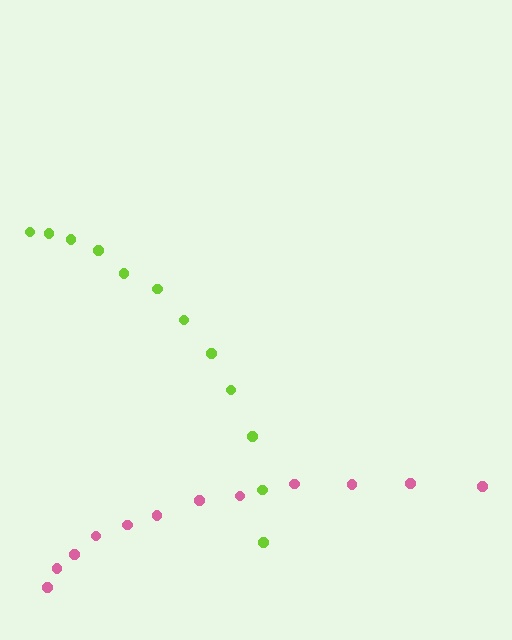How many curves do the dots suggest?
There are 2 distinct paths.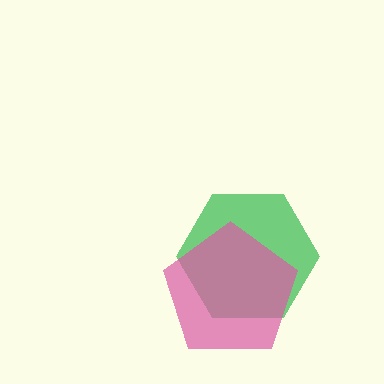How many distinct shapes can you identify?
There are 2 distinct shapes: a green hexagon, a pink pentagon.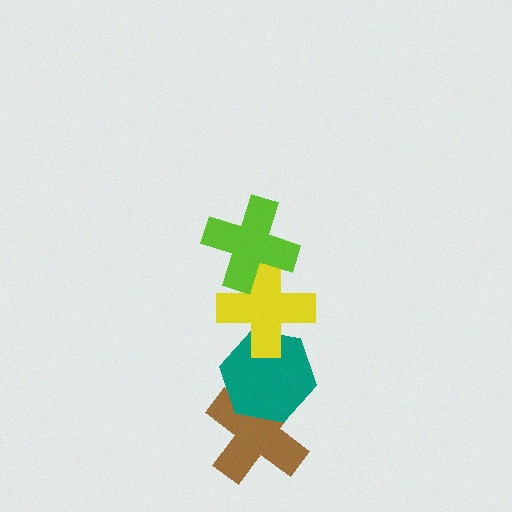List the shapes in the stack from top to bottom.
From top to bottom: the lime cross, the yellow cross, the teal hexagon, the brown cross.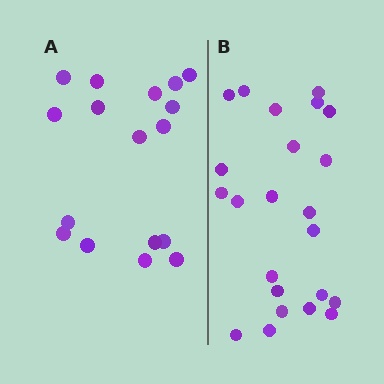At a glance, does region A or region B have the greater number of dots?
Region B (the right region) has more dots.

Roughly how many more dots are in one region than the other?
Region B has about 6 more dots than region A.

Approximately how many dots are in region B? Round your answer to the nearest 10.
About 20 dots. (The exact count is 23, which rounds to 20.)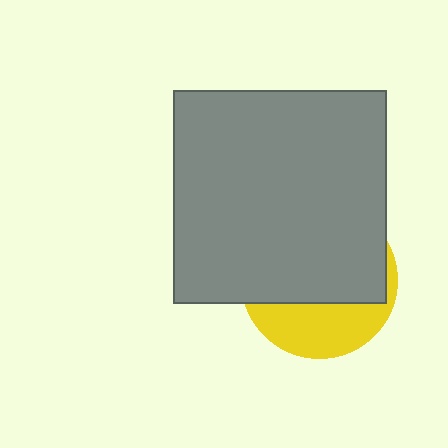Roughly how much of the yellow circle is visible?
A small part of it is visible (roughly 34%).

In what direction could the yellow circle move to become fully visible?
The yellow circle could move down. That would shift it out from behind the gray square entirely.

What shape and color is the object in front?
The object in front is a gray square.